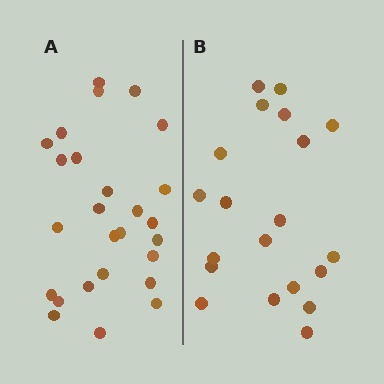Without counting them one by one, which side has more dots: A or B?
Region A (the left region) has more dots.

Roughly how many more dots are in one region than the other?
Region A has about 6 more dots than region B.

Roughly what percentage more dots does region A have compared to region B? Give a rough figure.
About 30% more.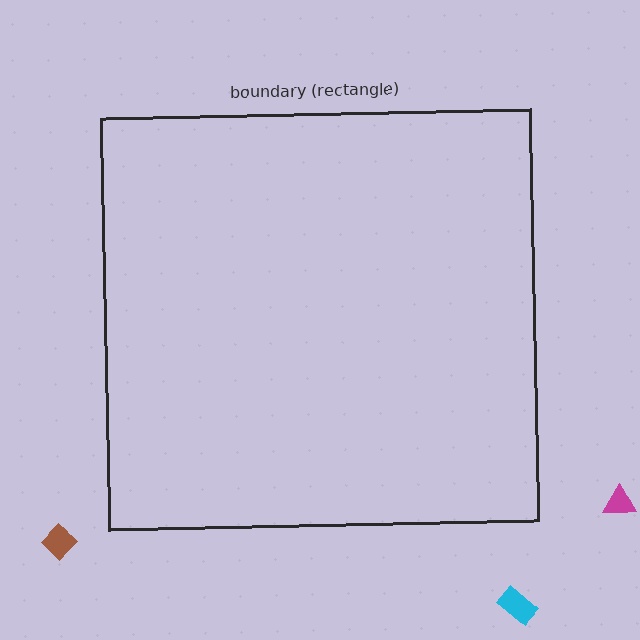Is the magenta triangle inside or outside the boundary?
Outside.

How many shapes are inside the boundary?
0 inside, 3 outside.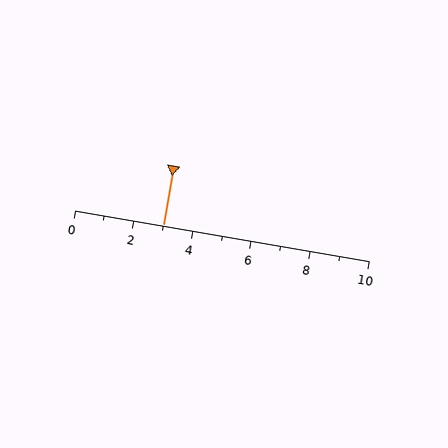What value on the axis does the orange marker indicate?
The marker indicates approximately 3.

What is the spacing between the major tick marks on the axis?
The major ticks are spaced 2 apart.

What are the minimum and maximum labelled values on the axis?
The axis runs from 0 to 10.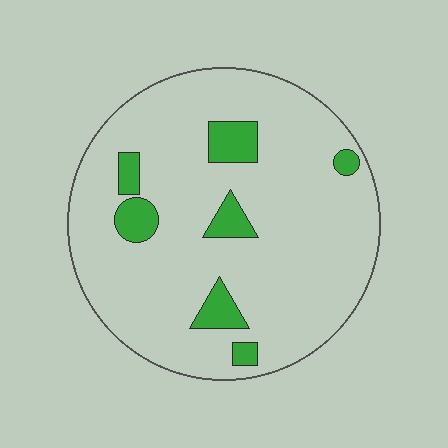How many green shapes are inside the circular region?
7.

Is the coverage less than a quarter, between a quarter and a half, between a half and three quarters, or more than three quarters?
Less than a quarter.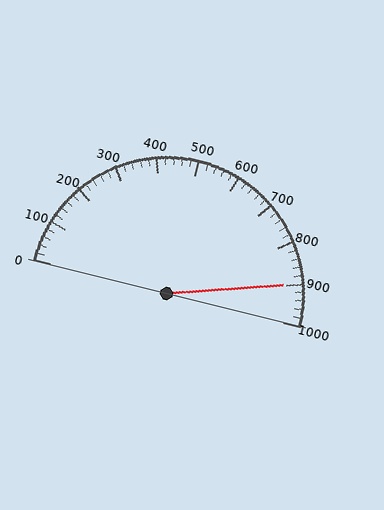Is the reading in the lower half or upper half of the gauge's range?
The reading is in the upper half of the range (0 to 1000).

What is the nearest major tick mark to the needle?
The nearest major tick mark is 900.